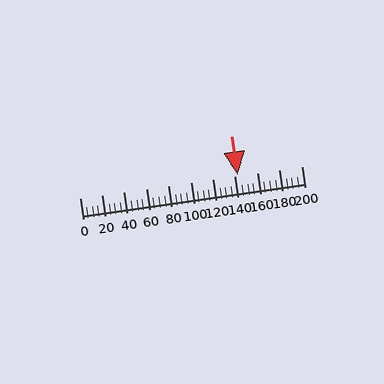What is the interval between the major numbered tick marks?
The major tick marks are spaced 20 units apart.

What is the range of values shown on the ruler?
The ruler shows values from 0 to 200.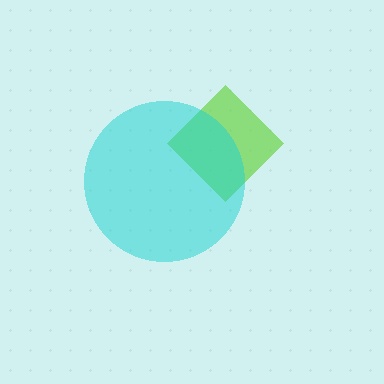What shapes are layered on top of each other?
The layered shapes are: a lime diamond, a cyan circle.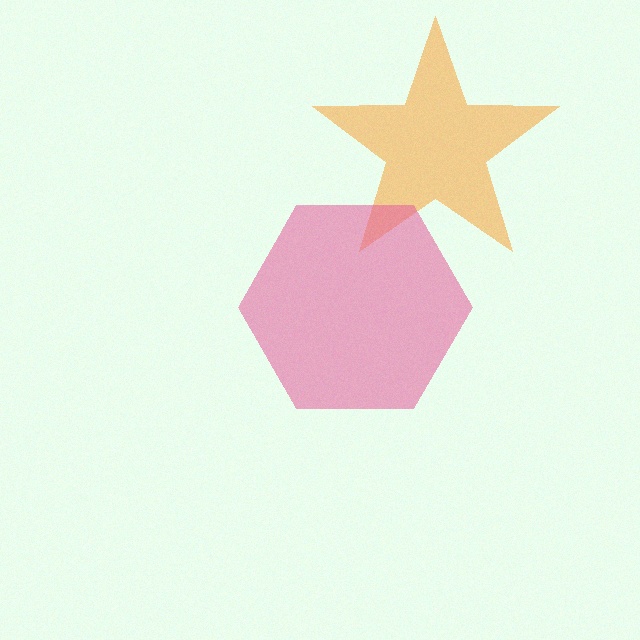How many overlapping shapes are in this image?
There are 2 overlapping shapes in the image.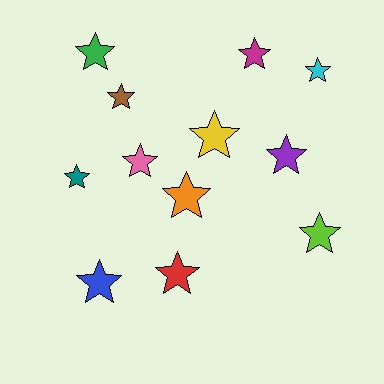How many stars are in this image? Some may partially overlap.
There are 12 stars.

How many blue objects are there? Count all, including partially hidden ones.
There is 1 blue object.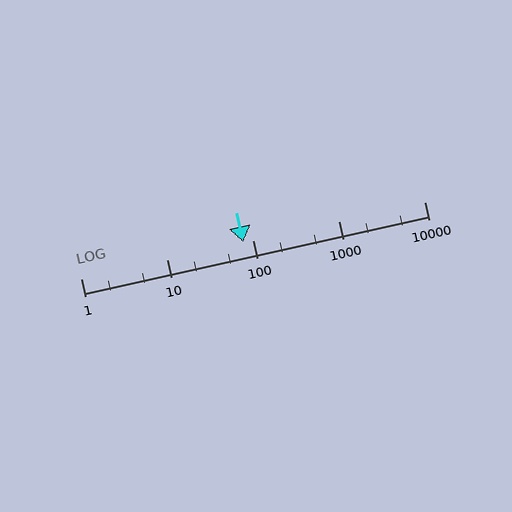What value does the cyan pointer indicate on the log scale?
The pointer indicates approximately 79.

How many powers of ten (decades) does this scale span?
The scale spans 4 decades, from 1 to 10000.